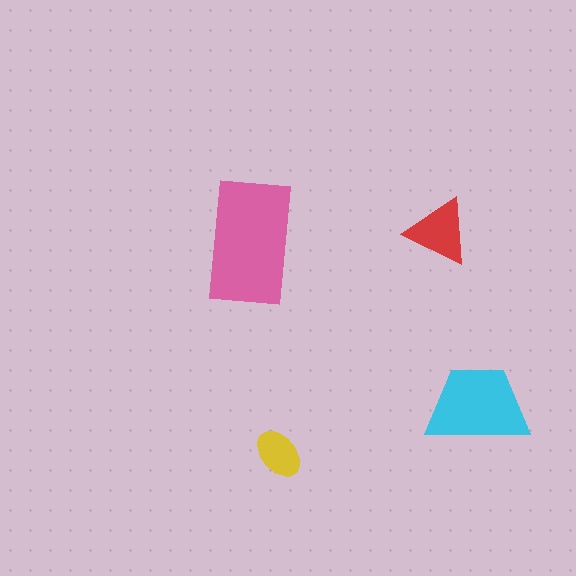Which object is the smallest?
The yellow ellipse.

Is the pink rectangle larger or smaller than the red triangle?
Larger.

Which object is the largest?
The pink rectangle.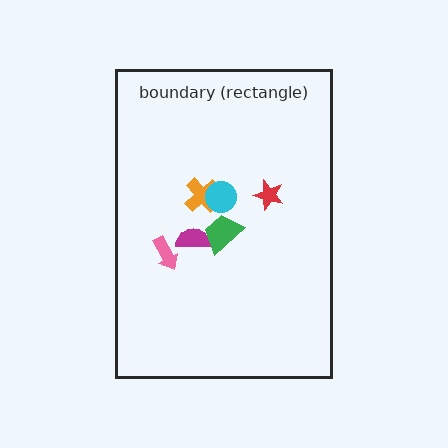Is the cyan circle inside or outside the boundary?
Inside.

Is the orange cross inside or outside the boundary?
Inside.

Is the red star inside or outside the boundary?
Inside.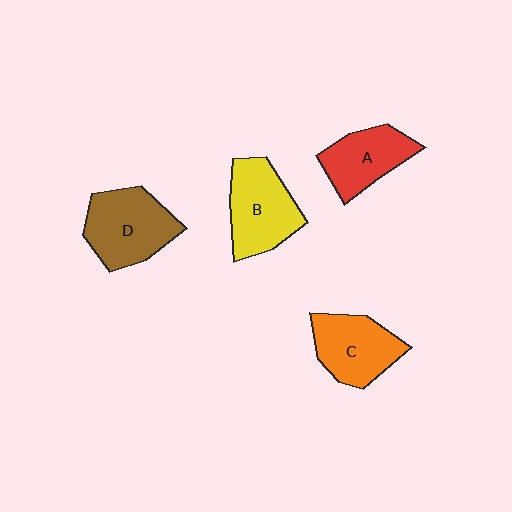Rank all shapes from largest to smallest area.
From largest to smallest: D (brown), B (yellow), C (orange), A (red).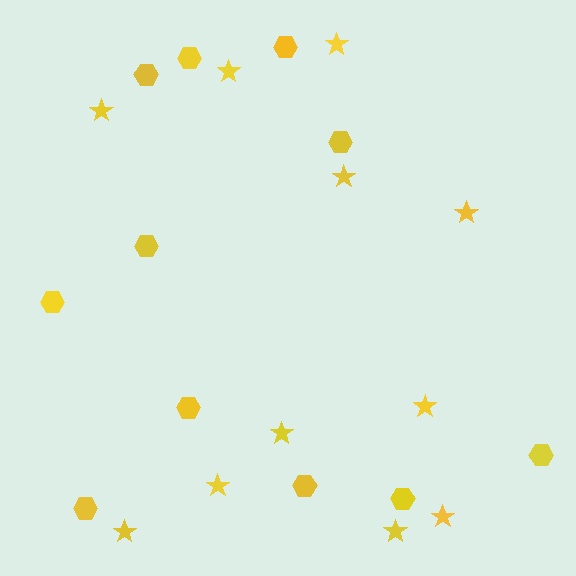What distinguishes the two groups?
There are 2 groups: one group of stars (11) and one group of hexagons (11).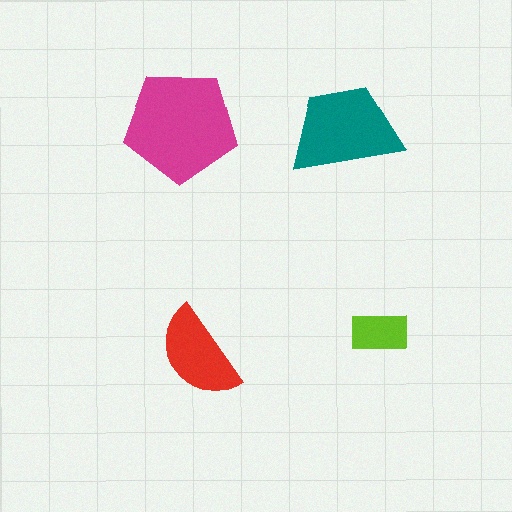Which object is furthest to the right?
The lime rectangle is rightmost.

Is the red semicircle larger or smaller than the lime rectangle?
Larger.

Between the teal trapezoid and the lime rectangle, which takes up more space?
The teal trapezoid.